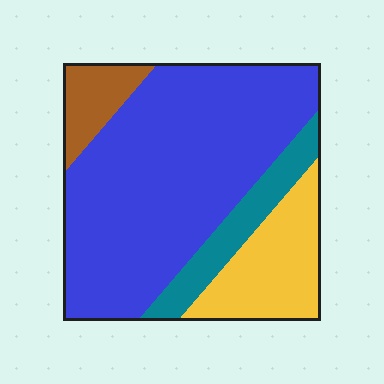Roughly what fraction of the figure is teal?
Teal takes up about one eighth (1/8) of the figure.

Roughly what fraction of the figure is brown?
Brown takes up less than a sixth of the figure.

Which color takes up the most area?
Blue, at roughly 60%.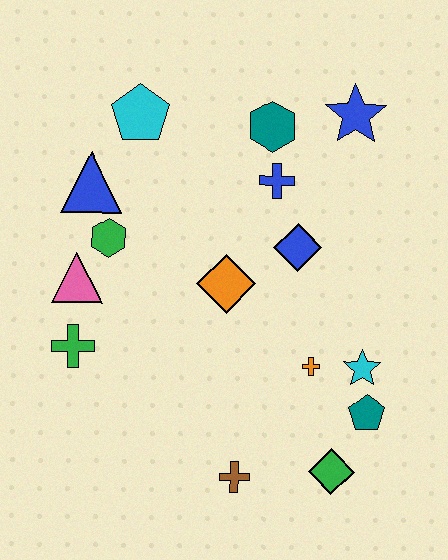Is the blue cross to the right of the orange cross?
No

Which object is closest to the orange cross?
The cyan star is closest to the orange cross.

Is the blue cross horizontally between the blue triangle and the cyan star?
Yes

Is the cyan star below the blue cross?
Yes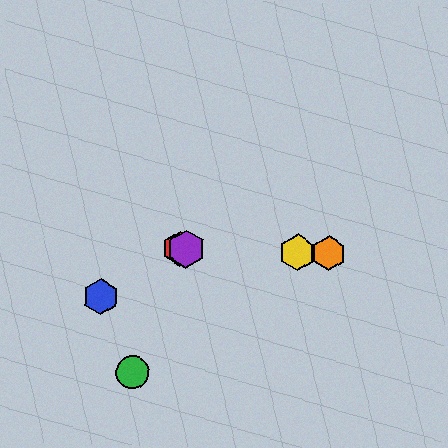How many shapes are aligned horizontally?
4 shapes (the red hexagon, the yellow hexagon, the purple hexagon, the orange hexagon) are aligned horizontally.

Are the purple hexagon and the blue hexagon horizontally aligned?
No, the purple hexagon is at y≈249 and the blue hexagon is at y≈297.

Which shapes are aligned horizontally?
The red hexagon, the yellow hexagon, the purple hexagon, the orange hexagon are aligned horizontally.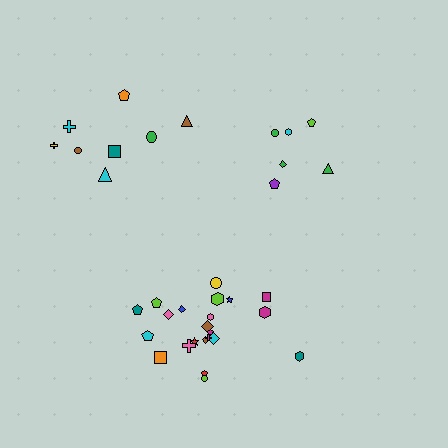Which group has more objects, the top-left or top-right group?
The top-left group.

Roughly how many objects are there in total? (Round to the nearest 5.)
Roughly 35 objects in total.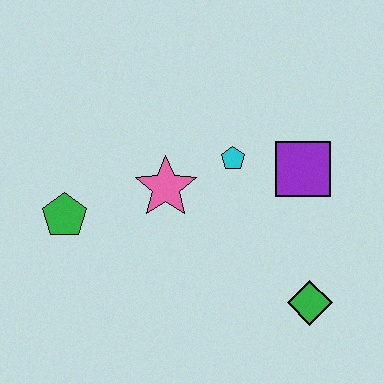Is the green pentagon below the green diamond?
No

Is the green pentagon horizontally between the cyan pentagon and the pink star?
No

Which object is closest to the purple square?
The cyan pentagon is closest to the purple square.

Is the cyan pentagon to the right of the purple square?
No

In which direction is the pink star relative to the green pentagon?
The pink star is to the right of the green pentagon.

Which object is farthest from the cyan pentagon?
The green pentagon is farthest from the cyan pentagon.